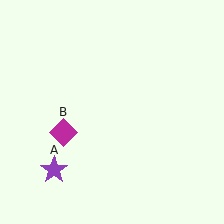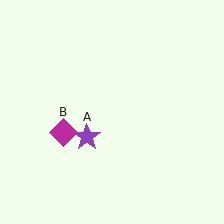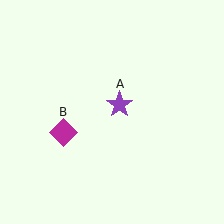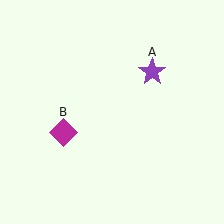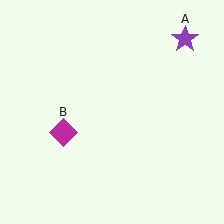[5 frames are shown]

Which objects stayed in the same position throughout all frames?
Magenta diamond (object B) remained stationary.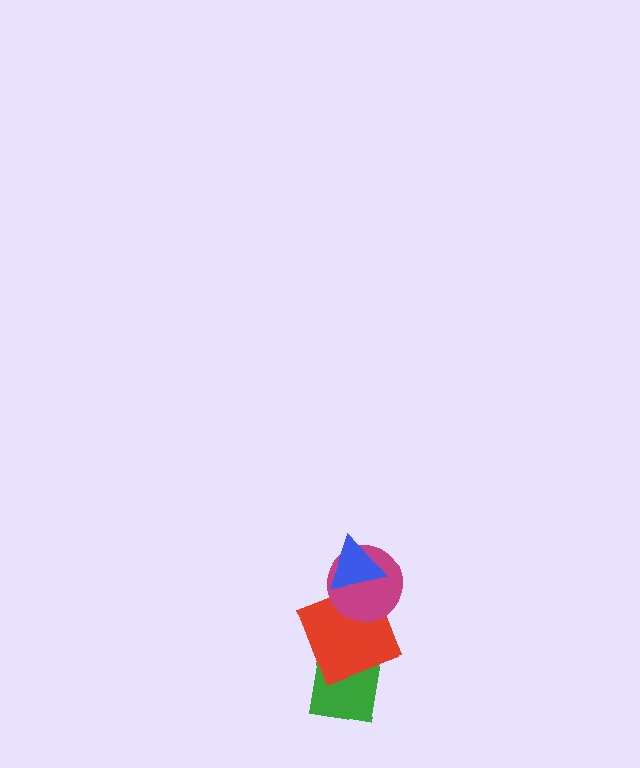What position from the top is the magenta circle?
The magenta circle is 2nd from the top.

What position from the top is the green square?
The green square is 4th from the top.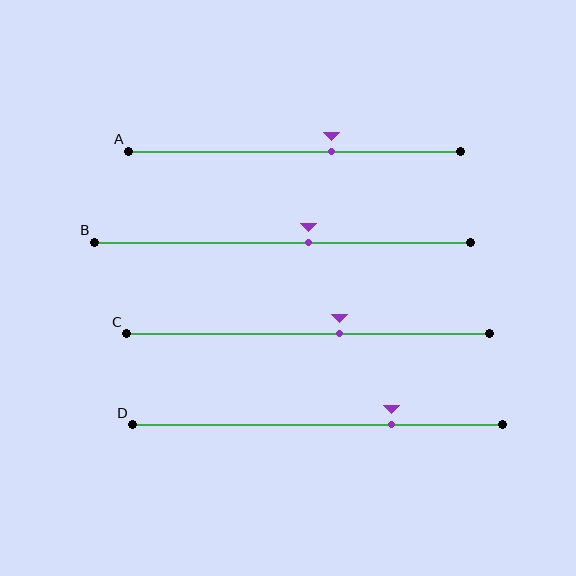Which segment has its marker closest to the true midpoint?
Segment B has its marker closest to the true midpoint.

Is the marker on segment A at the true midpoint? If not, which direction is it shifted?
No, the marker on segment A is shifted to the right by about 11% of the segment length.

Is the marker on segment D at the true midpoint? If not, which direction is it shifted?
No, the marker on segment D is shifted to the right by about 20% of the segment length.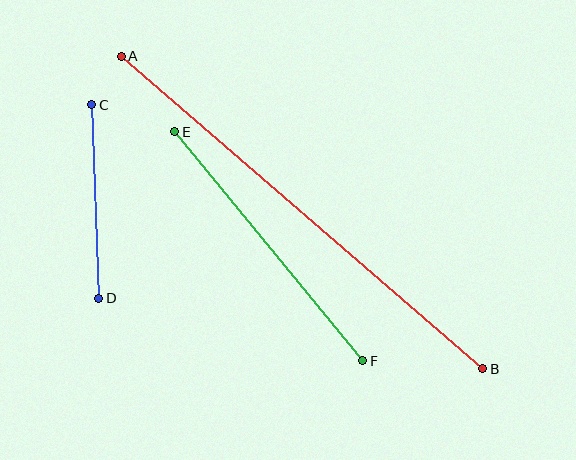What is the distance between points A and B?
The distance is approximately 478 pixels.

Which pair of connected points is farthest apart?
Points A and B are farthest apart.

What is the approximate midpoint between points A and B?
The midpoint is at approximately (302, 213) pixels.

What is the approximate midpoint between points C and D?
The midpoint is at approximately (95, 202) pixels.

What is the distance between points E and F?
The distance is approximately 296 pixels.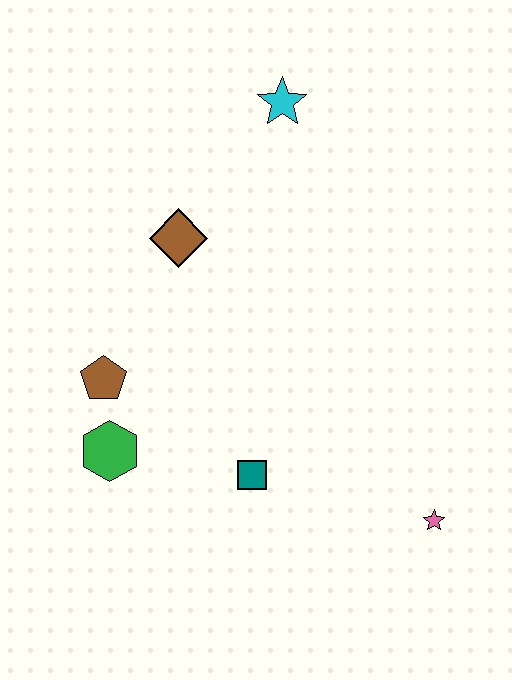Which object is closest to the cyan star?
The brown diamond is closest to the cyan star.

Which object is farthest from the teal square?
The cyan star is farthest from the teal square.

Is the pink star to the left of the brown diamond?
No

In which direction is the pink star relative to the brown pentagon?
The pink star is to the right of the brown pentagon.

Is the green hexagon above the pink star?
Yes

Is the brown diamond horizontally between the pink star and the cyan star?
No